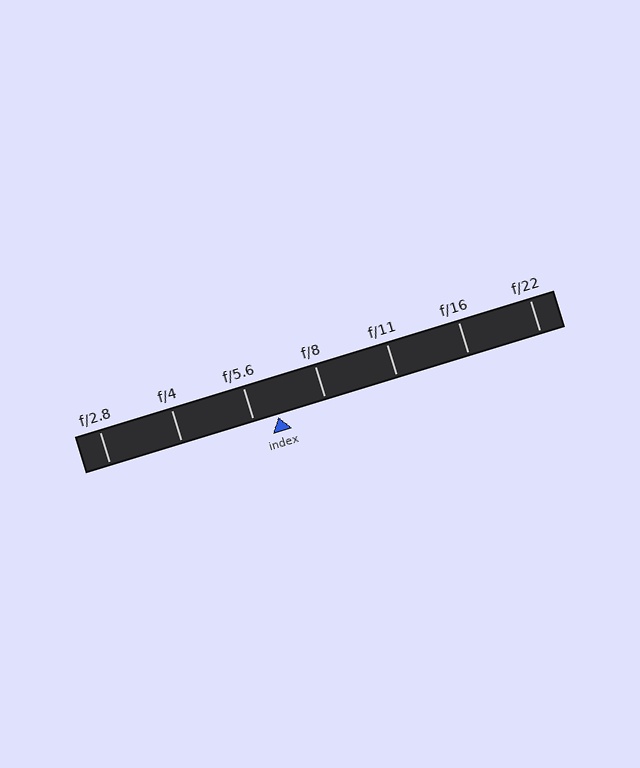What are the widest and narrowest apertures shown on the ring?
The widest aperture shown is f/2.8 and the narrowest is f/22.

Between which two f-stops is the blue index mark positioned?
The index mark is between f/5.6 and f/8.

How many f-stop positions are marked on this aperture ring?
There are 7 f-stop positions marked.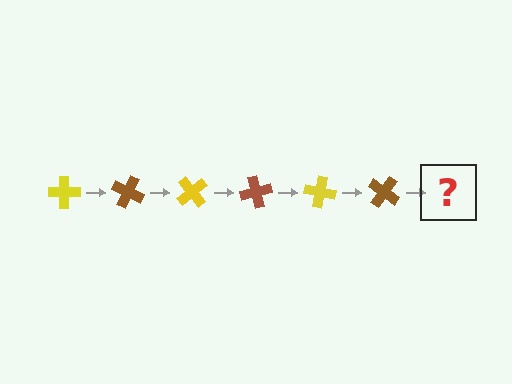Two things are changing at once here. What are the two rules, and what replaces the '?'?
The two rules are that it rotates 25 degrees each step and the color cycles through yellow and brown. The '?' should be a yellow cross, rotated 150 degrees from the start.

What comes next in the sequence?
The next element should be a yellow cross, rotated 150 degrees from the start.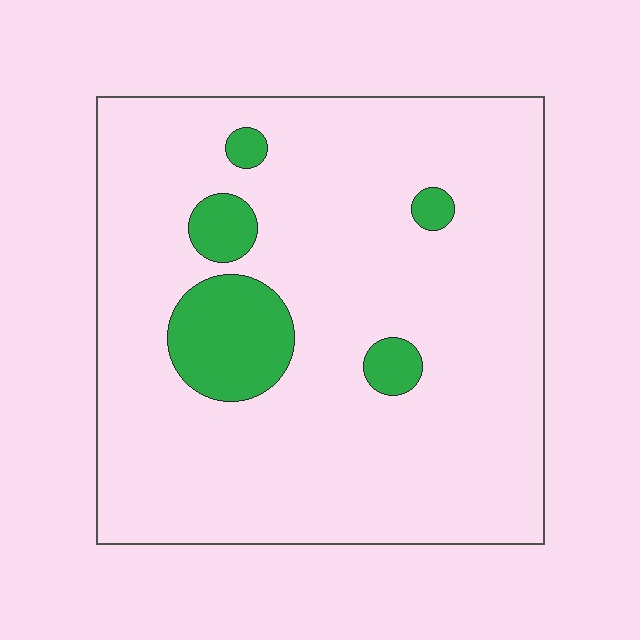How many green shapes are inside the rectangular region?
5.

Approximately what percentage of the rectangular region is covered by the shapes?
Approximately 10%.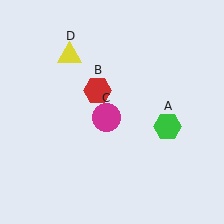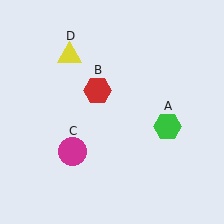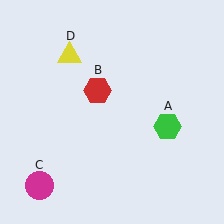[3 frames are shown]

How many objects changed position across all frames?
1 object changed position: magenta circle (object C).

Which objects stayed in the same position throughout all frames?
Green hexagon (object A) and red hexagon (object B) and yellow triangle (object D) remained stationary.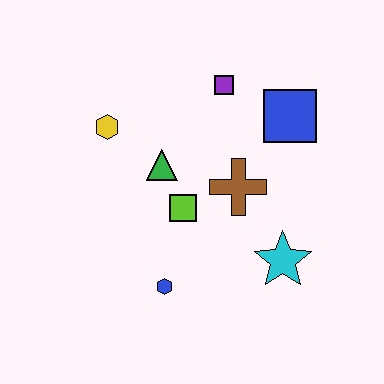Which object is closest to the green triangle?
The lime square is closest to the green triangle.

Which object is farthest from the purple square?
The blue hexagon is farthest from the purple square.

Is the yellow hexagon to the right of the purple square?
No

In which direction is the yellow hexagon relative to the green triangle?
The yellow hexagon is to the left of the green triangle.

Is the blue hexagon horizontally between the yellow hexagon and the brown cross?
Yes